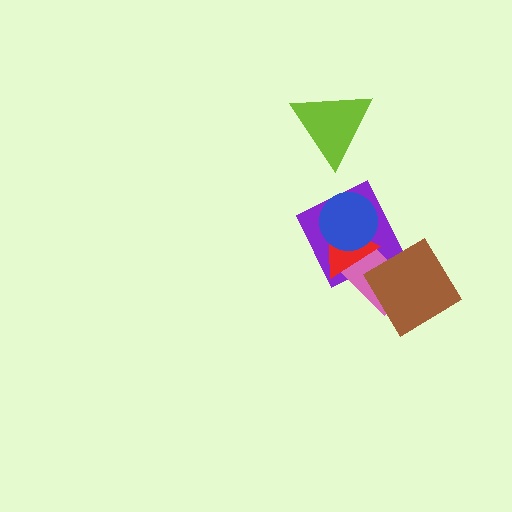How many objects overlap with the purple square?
3 objects overlap with the purple square.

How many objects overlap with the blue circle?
2 objects overlap with the blue circle.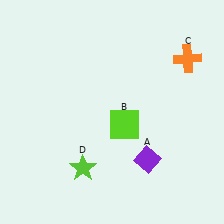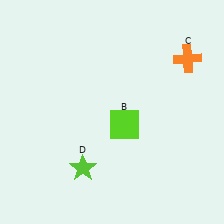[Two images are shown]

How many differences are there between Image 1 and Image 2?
There is 1 difference between the two images.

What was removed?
The purple diamond (A) was removed in Image 2.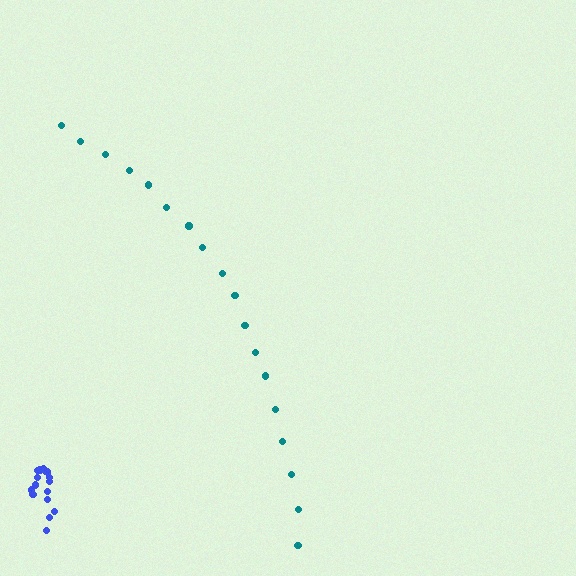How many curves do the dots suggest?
There are 2 distinct paths.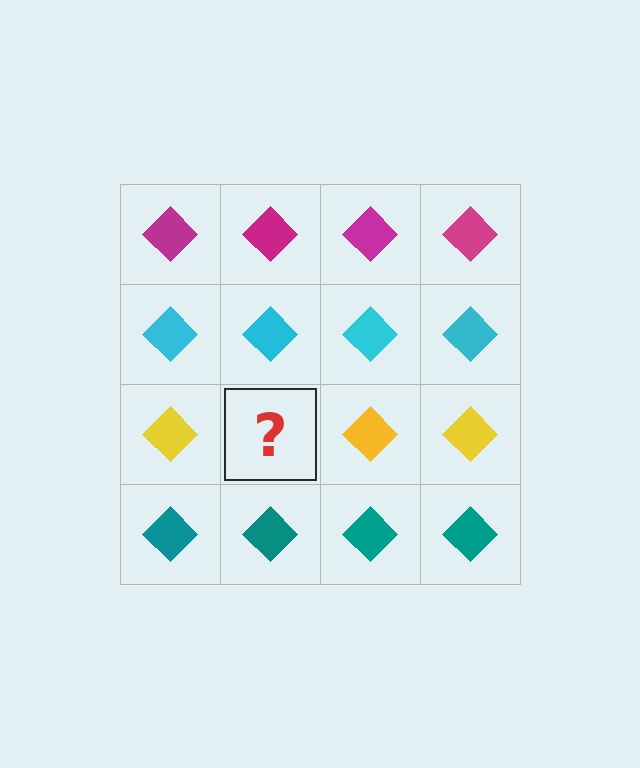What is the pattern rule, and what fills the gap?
The rule is that each row has a consistent color. The gap should be filled with a yellow diamond.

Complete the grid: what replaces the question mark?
The question mark should be replaced with a yellow diamond.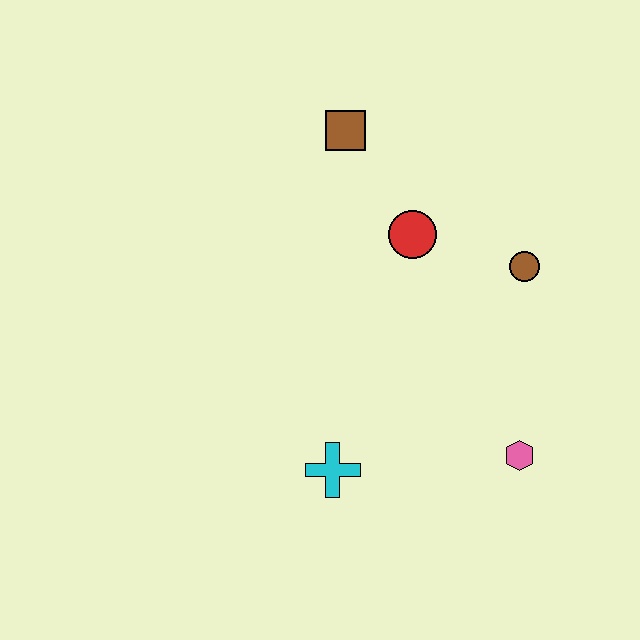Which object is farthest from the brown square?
The pink hexagon is farthest from the brown square.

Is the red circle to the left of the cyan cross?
No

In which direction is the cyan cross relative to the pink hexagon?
The cyan cross is to the left of the pink hexagon.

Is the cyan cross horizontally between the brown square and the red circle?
No